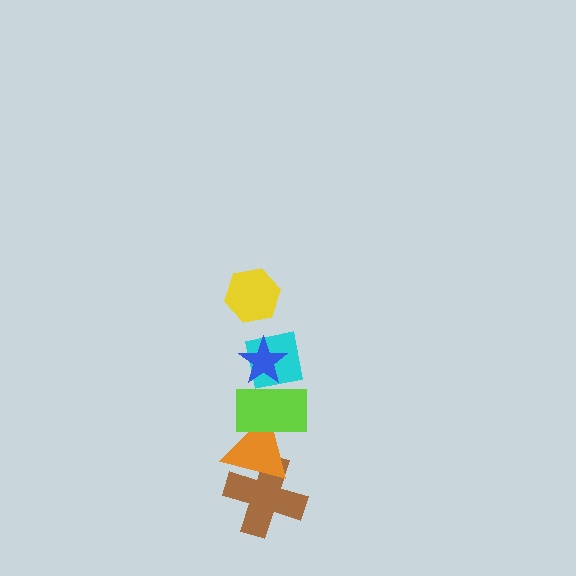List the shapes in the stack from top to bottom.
From top to bottom: the yellow hexagon, the blue star, the cyan square, the lime rectangle, the orange triangle, the brown cross.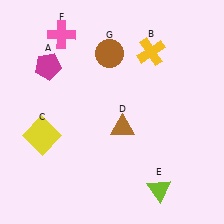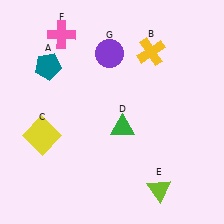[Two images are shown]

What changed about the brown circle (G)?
In Image 1, G is brown. In Image 2, it changed to purple.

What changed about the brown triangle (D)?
In Image 1, D is brown. In Image 2, it changed to green.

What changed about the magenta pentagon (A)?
In Image 1, A is magenta. In Image 2, it changed to teal.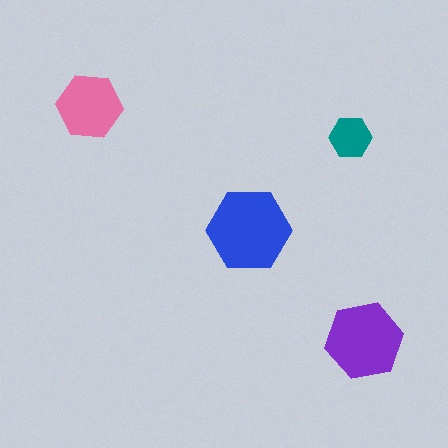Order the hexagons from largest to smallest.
the blue one, the purple one, the pink one, the teal one.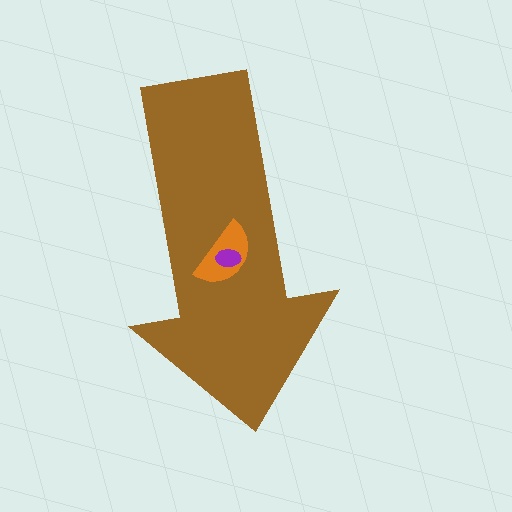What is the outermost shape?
The brown arrow.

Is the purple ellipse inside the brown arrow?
Yes.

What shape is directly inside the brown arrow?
The orange semicircle.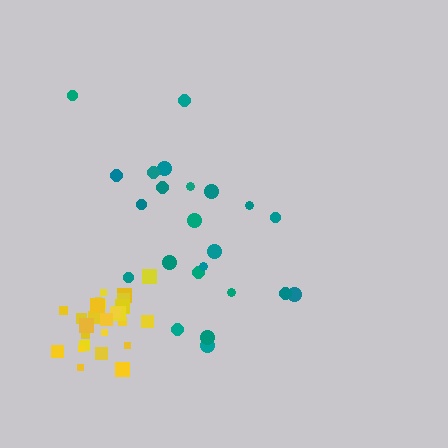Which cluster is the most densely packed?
Yellow.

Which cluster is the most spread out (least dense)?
Teal.